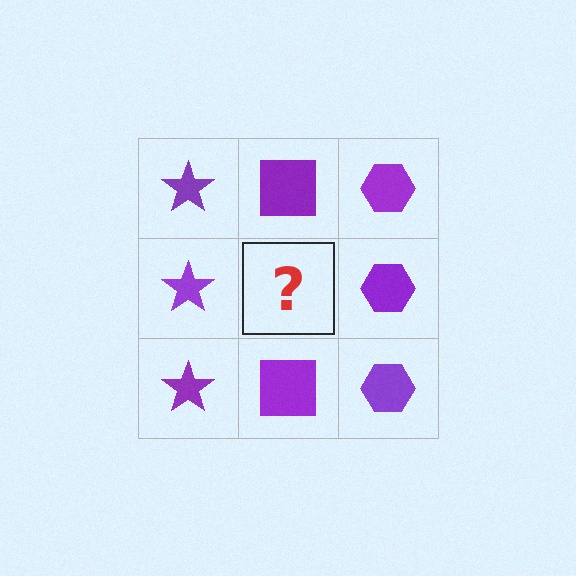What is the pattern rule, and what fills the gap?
The rule is that each column has a consistent shape. The gap should be filled with a purple square.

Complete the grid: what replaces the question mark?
The question mark should be replaced with a purple square.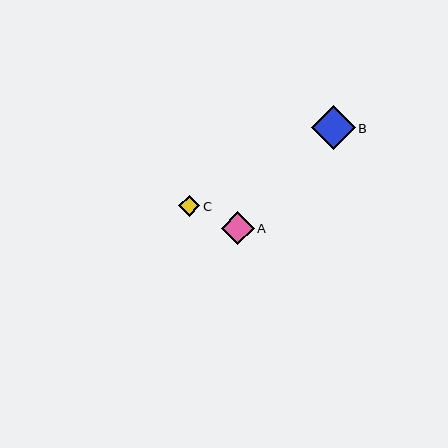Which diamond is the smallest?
Diamond C is the smallest with a size of approximately 21 pixels.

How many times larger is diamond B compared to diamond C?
Diamond B is approximately 2.1 times the size of diamond C.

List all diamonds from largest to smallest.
From largest to smallest: B, A, C.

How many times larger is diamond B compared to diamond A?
Diamond B is approximately 1.3 times the size of diamond A.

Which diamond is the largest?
Diamond B is the largest with a size of approximately 44 pixels.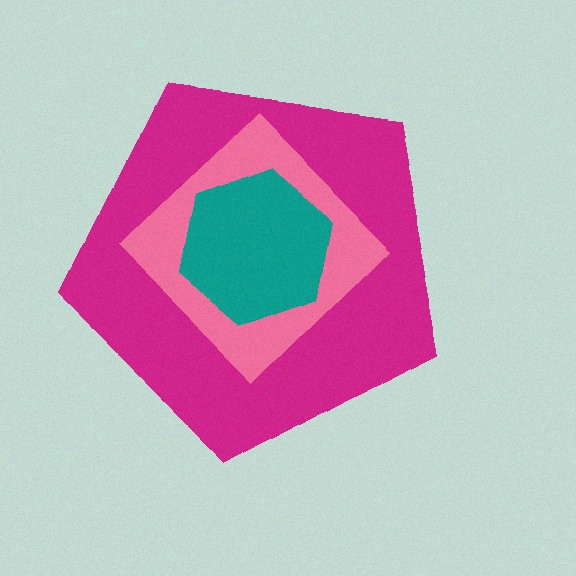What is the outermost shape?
The magenta pentagon.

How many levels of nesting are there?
3.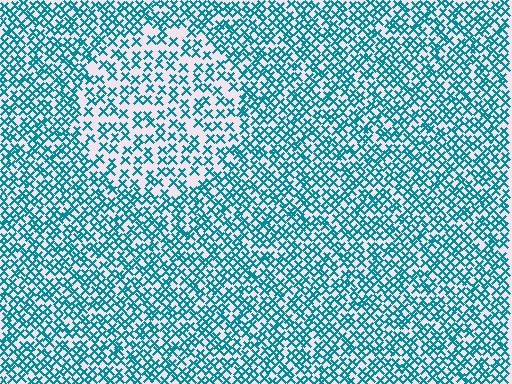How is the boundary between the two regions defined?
The boundary is defined by a change in element density (approximately 1.8x ratio). All elements are the same color, size, and shape.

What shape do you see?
I see a circle.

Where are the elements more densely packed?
The elements are more densely packed outside the circle boundary.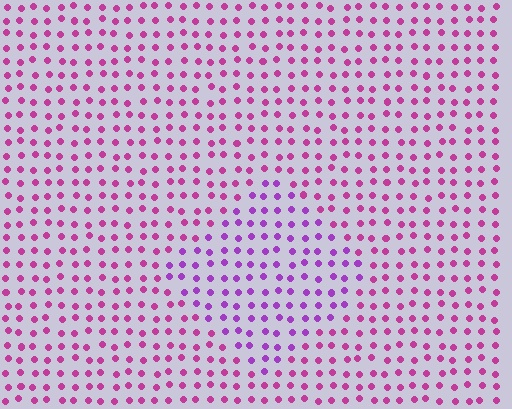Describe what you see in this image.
The image is filled with small magenta elements in a uniform arrangement. A diamond-shaped region is visible where the elements are tinted to a slightly different hue, forming a subtle color boundary.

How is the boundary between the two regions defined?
The boundary is defined purely by a slight shift in hue (about 32 degrees). Spacing, size, and orientation are identical on both sides.